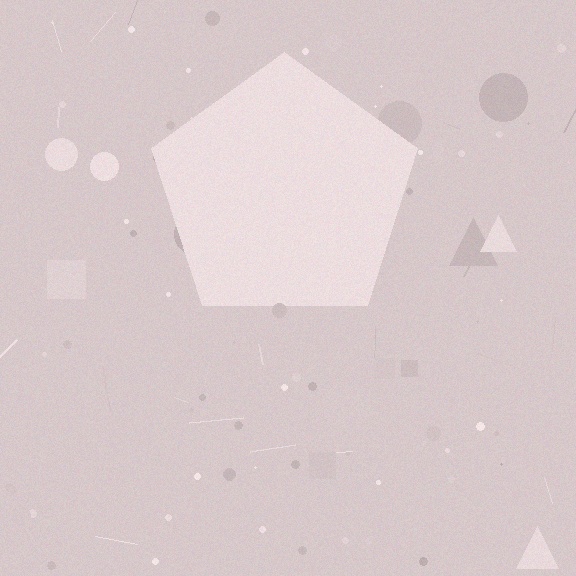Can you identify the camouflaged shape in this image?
The camouflaged shape is a pentagon.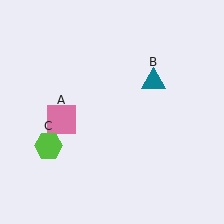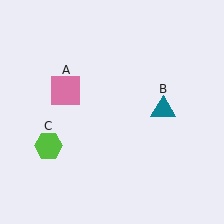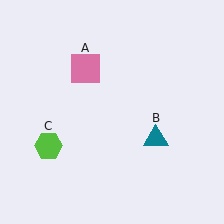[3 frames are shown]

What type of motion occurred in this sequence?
The pink square (object A), teal triangle (object B) rotated clockwise around the center of the scene.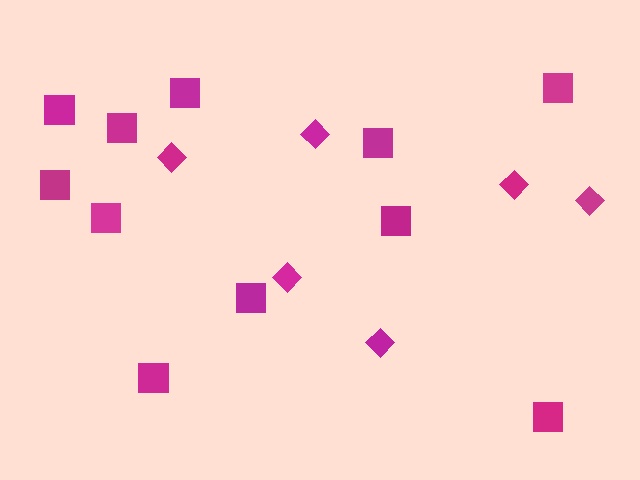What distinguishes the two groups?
There are 2 groups: one group of squares (11) and one group of diamonds (6).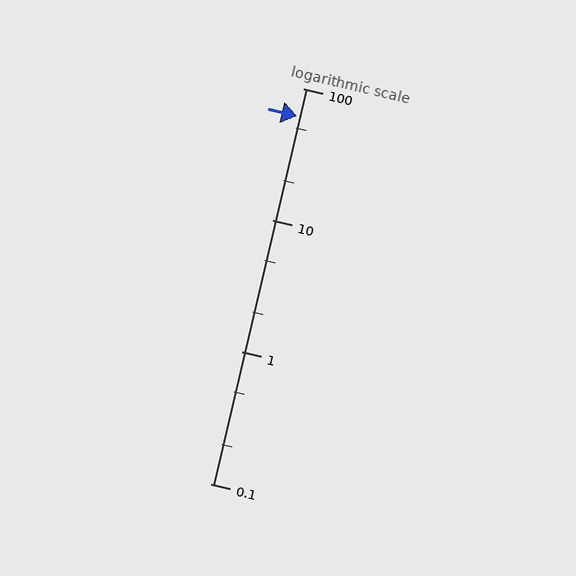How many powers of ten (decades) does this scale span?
The scale spans 3 decades, from 0.1 to 100.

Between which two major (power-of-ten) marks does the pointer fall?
The pointer is between 10 and 100.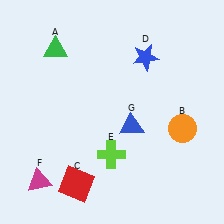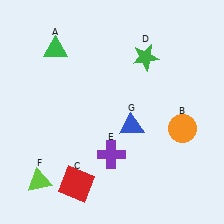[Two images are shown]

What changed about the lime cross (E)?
In Image 1, E is lime. In Image 2, it changed to purple.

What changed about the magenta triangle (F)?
In Image 1, F is magenta. In Image 2, it changed to lime.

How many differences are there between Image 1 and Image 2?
There are 3 differences between the two images.